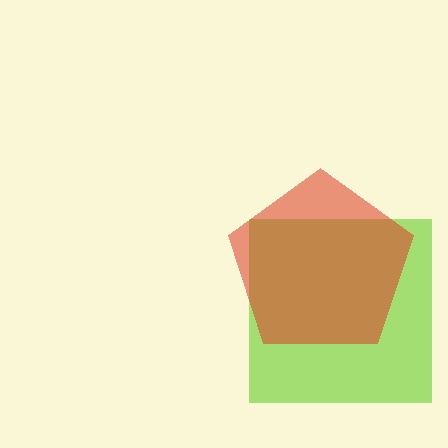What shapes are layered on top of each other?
The layered shapes are: a lime square, a red pentagon.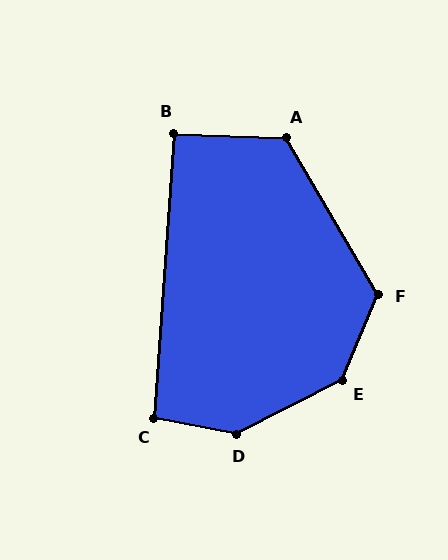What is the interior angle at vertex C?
Approximately 97 degrees (obtuse).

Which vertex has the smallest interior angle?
B, at approximately 92 degrees.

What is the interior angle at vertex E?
Approximately 140 degrees (obtuse).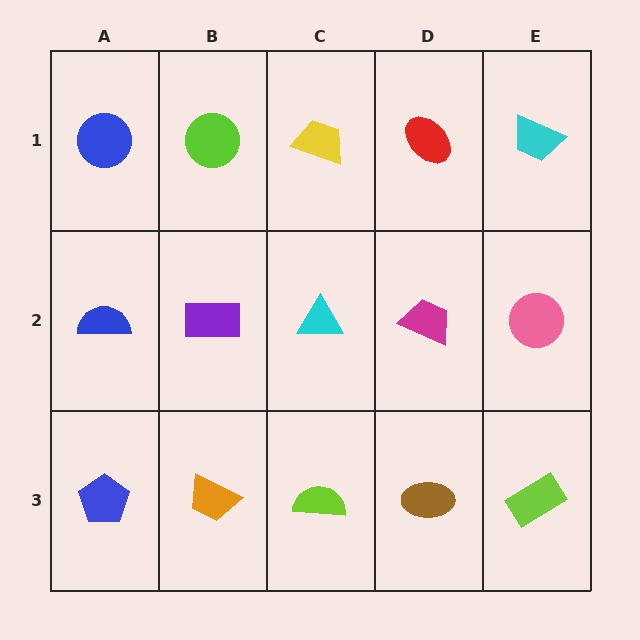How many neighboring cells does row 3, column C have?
3.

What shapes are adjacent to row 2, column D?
A red ellipse (row 1, column D), a brown ellipse (row 3, column D), a cyan triangle (row 2, column C), a pink circle (row 2, column E).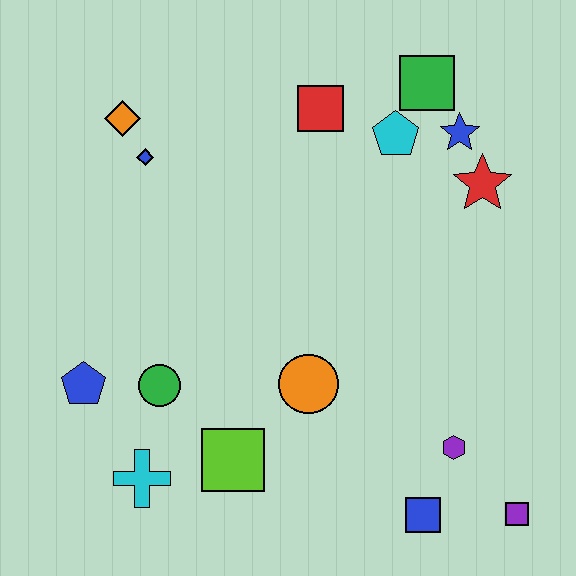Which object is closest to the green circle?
The blue pentagon is closest to the green circle.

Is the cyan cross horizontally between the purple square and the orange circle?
No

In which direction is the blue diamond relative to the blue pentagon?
The blue diamond is above the blue pentagon.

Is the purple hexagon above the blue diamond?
No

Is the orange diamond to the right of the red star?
No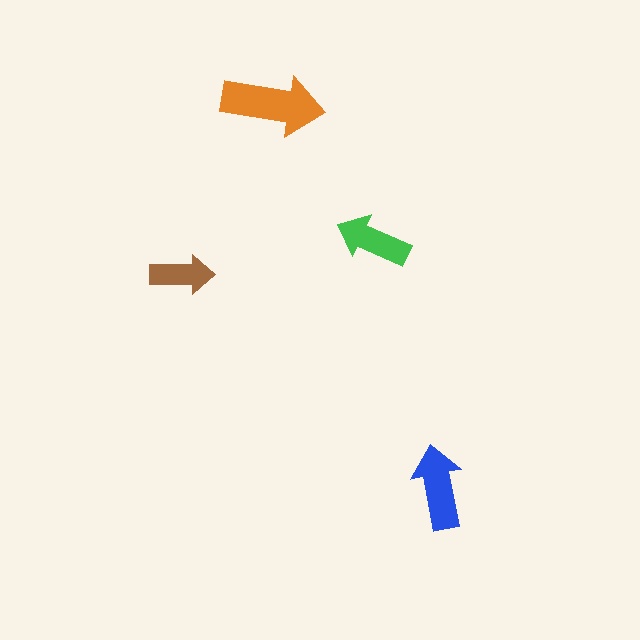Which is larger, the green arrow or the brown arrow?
The green one.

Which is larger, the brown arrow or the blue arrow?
The blue one.